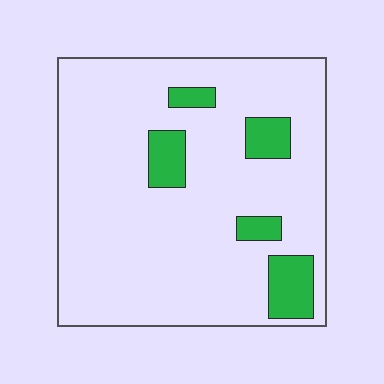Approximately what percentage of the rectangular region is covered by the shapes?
Approximately 15%.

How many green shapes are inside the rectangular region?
5.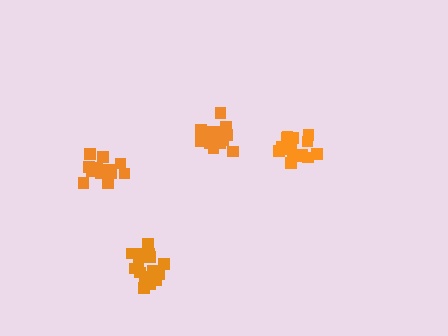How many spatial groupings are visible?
There are 4 spatial groupings.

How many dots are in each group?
Group 1: 13 dots, Group 2: 15 dots, Group 3: 14 dots, Group 4: 16 dots (58 total).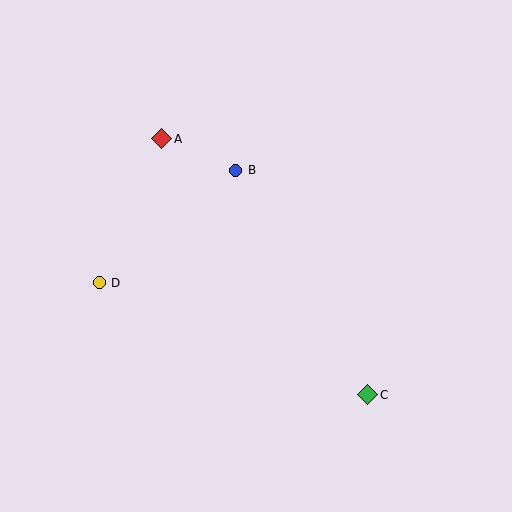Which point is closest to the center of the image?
Point B at (236, 170) is closest to the center.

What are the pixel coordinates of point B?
Point B is at (236, 170).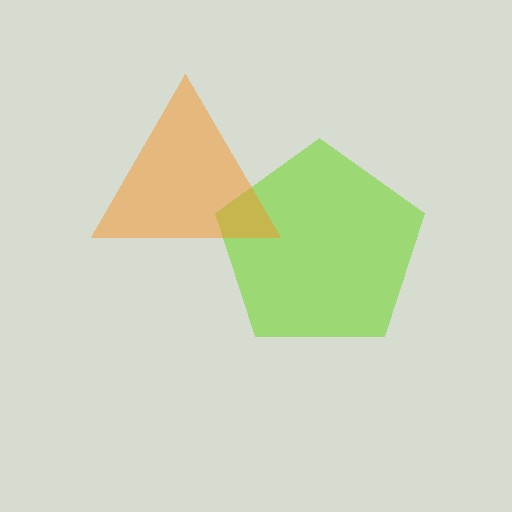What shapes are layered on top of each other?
The layered shapes are: a lime pentagon, an orange triangle.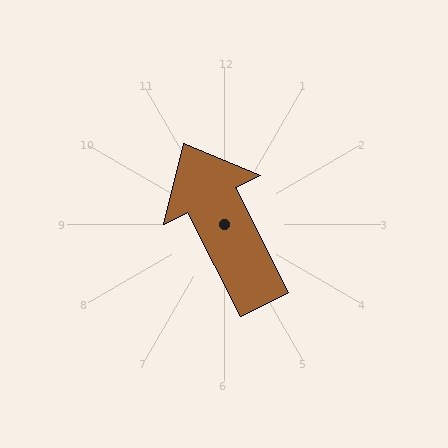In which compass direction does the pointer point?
Northwest.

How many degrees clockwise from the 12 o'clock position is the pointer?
Approximately 333 degrees.